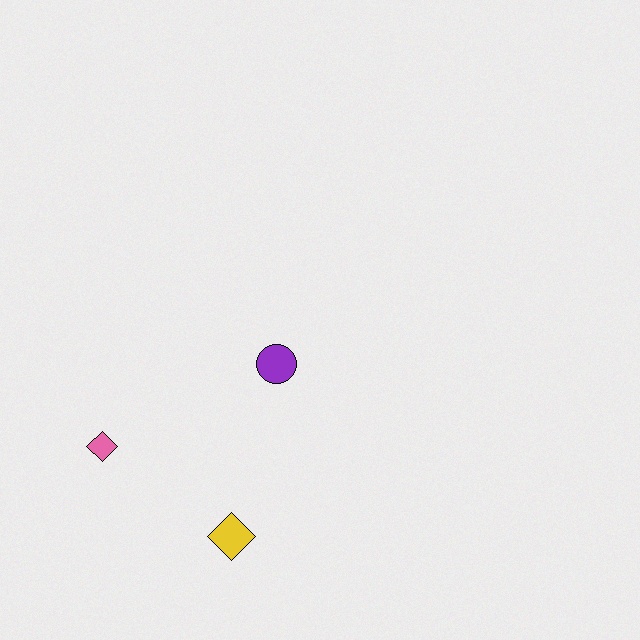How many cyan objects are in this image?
There are no cyan objects.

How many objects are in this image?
There are 3 objects.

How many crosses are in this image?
There are no crosses.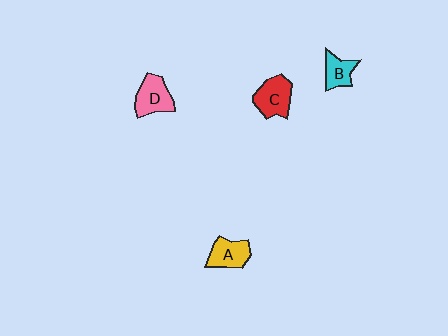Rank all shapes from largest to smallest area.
From largest to smallest: C (red), D (pink), A (yellow), B (cyan).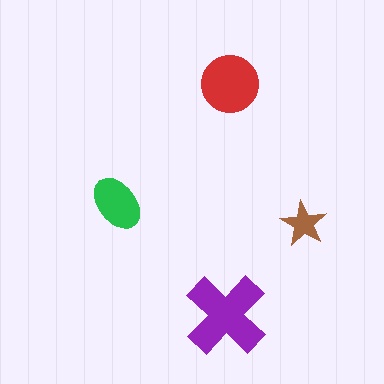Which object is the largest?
The purple cross.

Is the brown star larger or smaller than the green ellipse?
Smaller.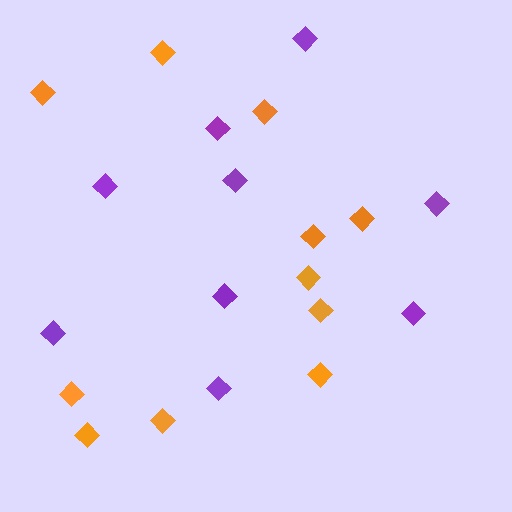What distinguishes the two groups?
There are 2 groups: one group of orange diamonds (11) and one group of purple diamonds (9).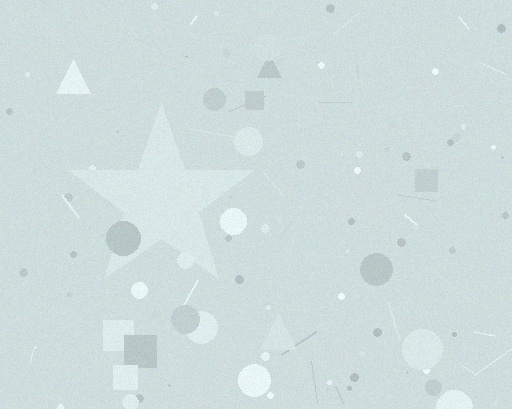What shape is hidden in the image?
A star is hidden in the image.